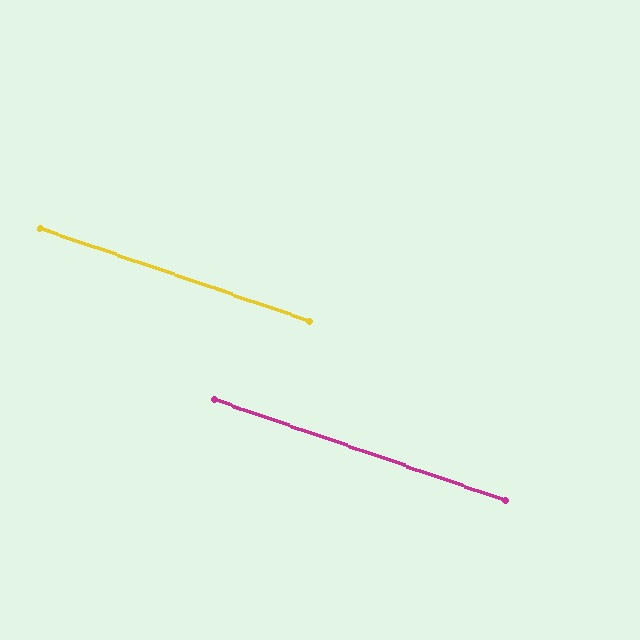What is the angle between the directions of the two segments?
Approximately 0 degrees.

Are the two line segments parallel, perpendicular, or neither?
Parallel — their directions differ by only 0.1°.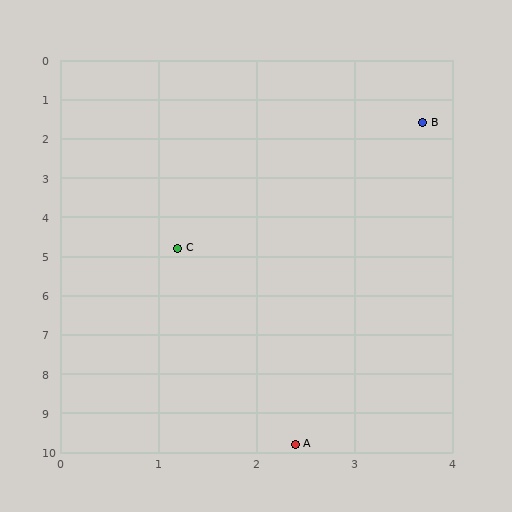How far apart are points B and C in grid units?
Points B and C are about 4.1 grid units apart.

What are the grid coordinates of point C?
Point C is at approximately (1.2, 4.8).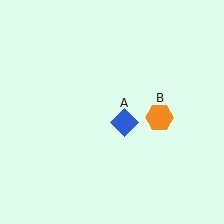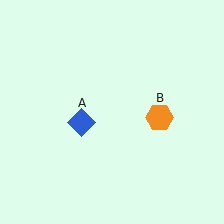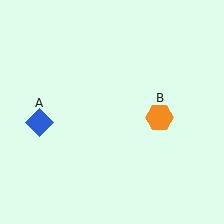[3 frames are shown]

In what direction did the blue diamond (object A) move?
The blue diamond (object A) moved left.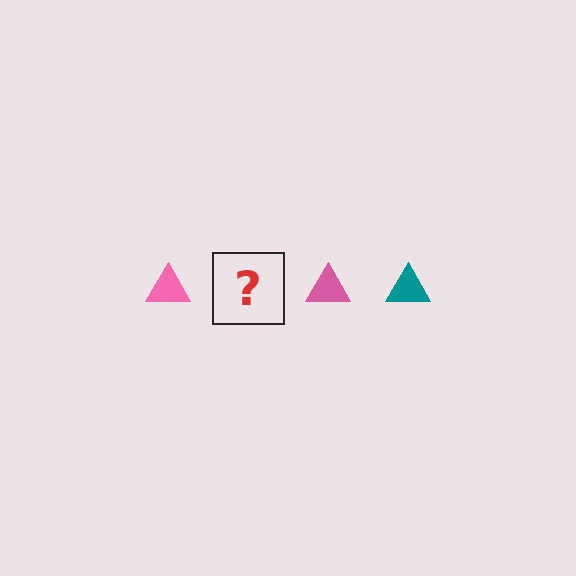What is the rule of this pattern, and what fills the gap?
The rule is that the pattern cycles through pink, teal triangles. The gap should be filled with a teal triangle.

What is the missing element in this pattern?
The missing element is a teal triangle.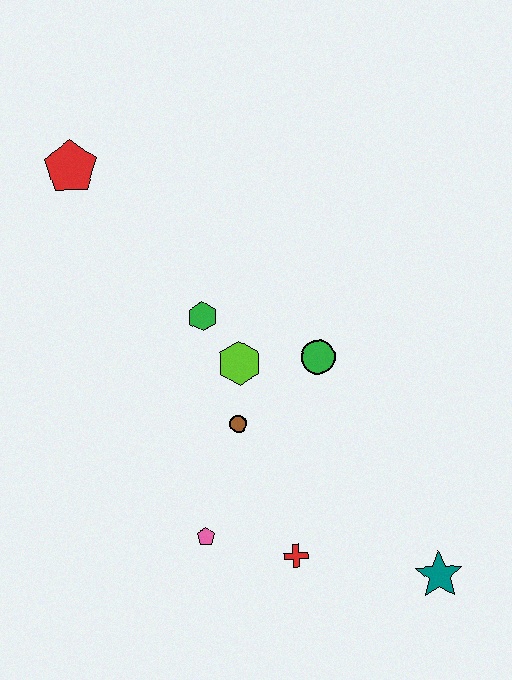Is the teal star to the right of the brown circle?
Yes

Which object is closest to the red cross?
The pink pentagon is closest to the red cross.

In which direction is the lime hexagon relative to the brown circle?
The lime hexagon is above the brown circle.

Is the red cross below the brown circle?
Yes